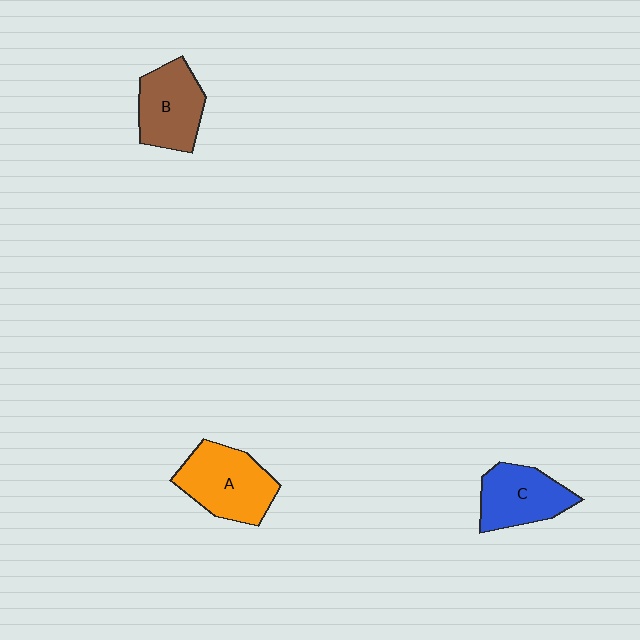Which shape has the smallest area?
Shape C (blue).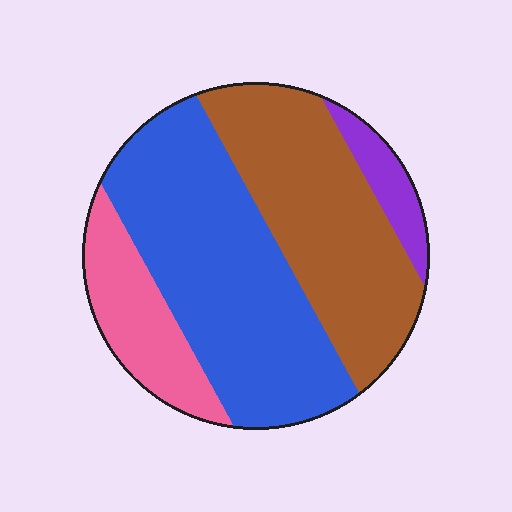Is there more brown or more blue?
Blue.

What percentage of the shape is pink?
Pink covers around 15% of the shape.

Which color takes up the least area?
Purple, at roughly 5%.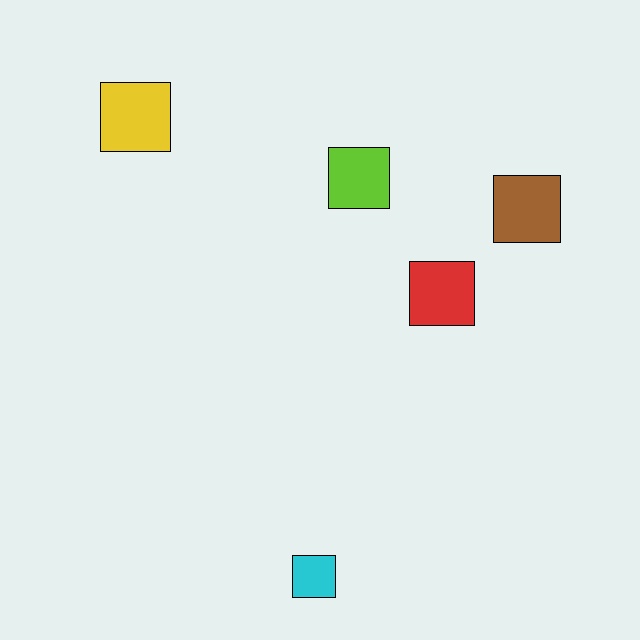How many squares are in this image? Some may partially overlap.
There are 5 squares.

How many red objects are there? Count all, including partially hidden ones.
There is 1 red object.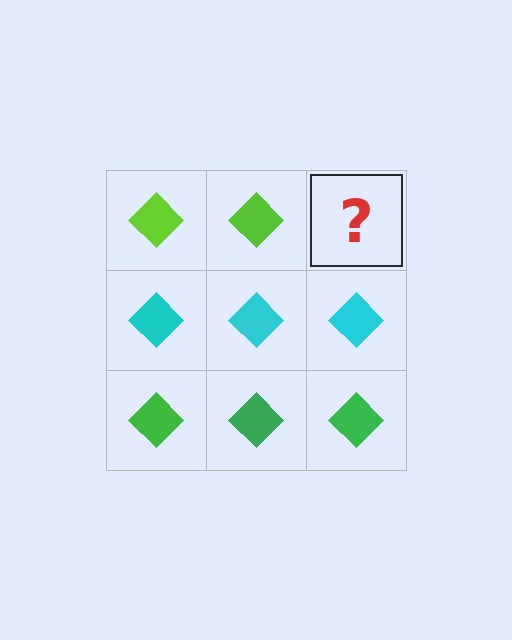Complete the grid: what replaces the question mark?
The question mark should be replaced with a lime diamond.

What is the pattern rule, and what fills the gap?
The rule is that each row has a consistent color. The gap should be filled with a lime diamond.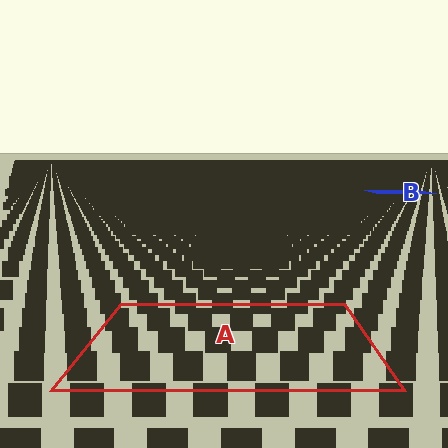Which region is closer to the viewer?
Region A is closer. The texture elements there are larger and more spread out.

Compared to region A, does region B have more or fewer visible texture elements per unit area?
Region B has more texture elements per unit area — they are packed more densely because it is farther away.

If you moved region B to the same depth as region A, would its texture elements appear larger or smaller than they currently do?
They would appear larger. At a closer depth, the same texture elements are projected at a bigger on-screen size.